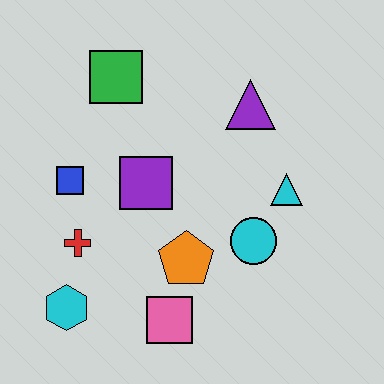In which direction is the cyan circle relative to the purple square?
The cyan circle is to the right of the purple square.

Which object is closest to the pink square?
The orange pentagon is closest to the pink square.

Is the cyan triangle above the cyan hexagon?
Yes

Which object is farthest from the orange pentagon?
The green square is farthest from the orange pentagon.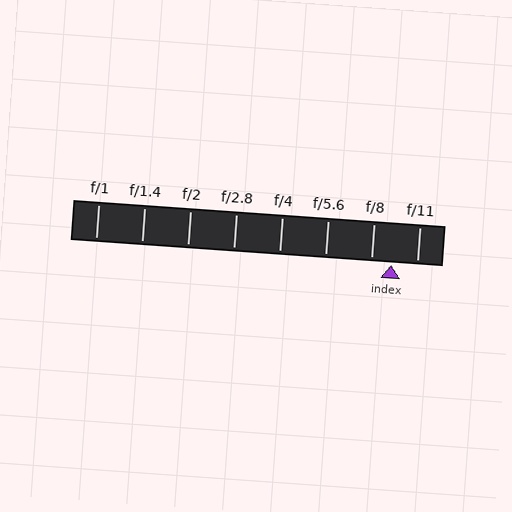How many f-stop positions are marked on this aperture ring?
There are 8 f-stop positions marked.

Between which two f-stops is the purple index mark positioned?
The index mark is between f/8 and f/11.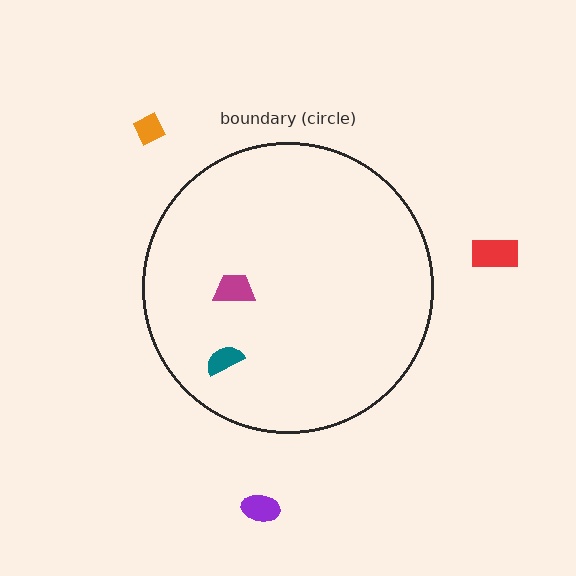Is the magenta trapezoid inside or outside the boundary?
Inside.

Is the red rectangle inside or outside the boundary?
Outside.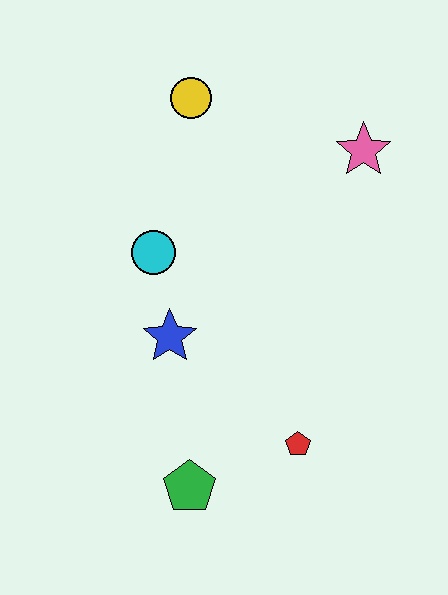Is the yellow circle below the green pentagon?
No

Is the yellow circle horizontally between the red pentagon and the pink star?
No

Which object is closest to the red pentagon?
The green pentagon is closest to the red pentagon.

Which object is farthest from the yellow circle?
The green pentagon is farthest from the yellow circle.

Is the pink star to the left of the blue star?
No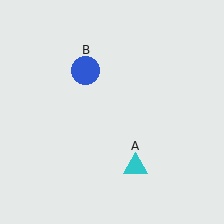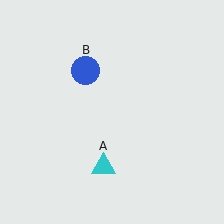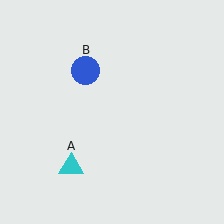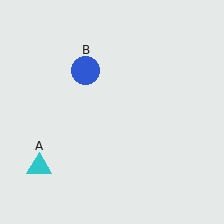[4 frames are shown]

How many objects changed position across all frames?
1 object changed position: cyan triangle (object A).